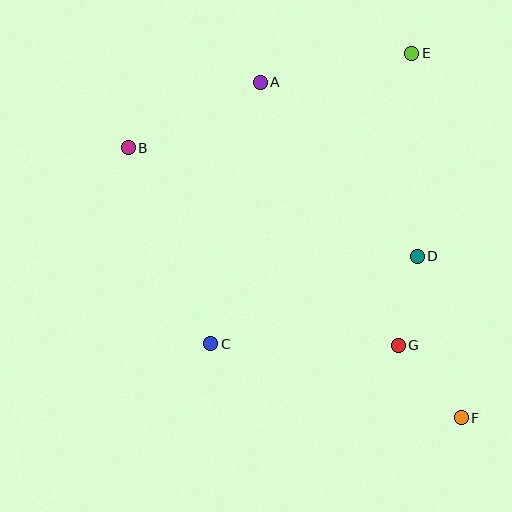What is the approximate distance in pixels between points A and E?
The distance between A and E is approximately 155 pixels.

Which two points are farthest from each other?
Points B and F are farthest from each other.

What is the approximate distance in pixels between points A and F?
The distance between A and F is approximately 391 pixels.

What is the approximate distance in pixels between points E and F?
The distance between E and F is approximately 368 pixels.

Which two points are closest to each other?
Points D and G are closest to each other.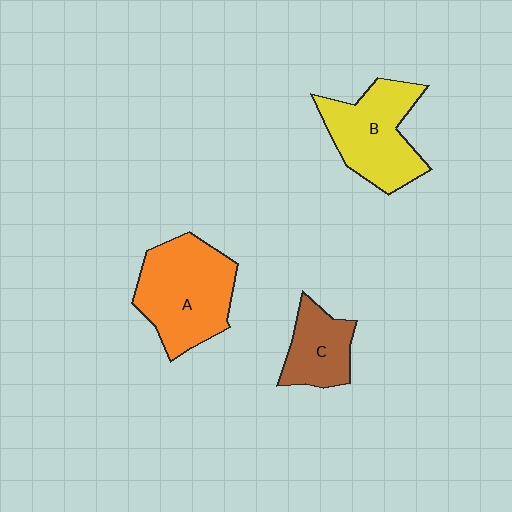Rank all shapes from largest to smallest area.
From largest to smallest: A (orange), B (yellow), C (brown).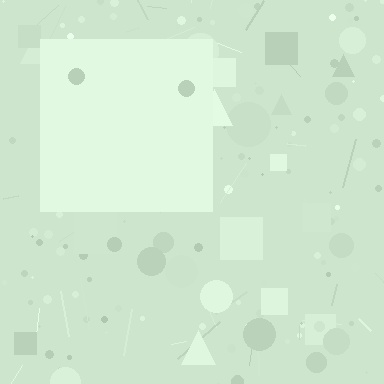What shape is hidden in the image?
A square is hidden in the image.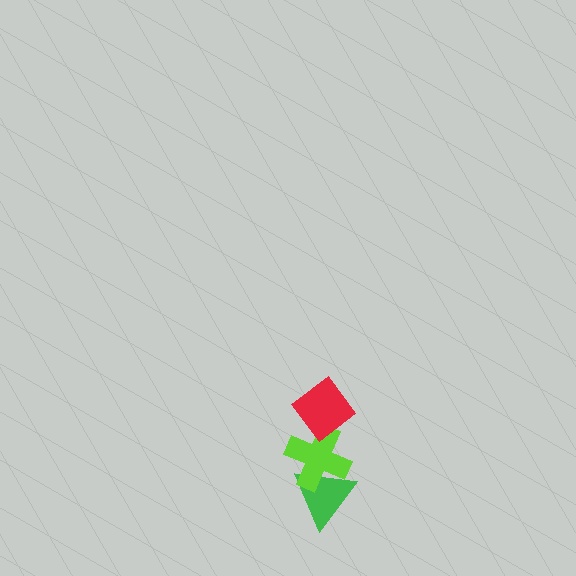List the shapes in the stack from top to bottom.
From top to bottom: the red diamond, the lime cross, the green triangle.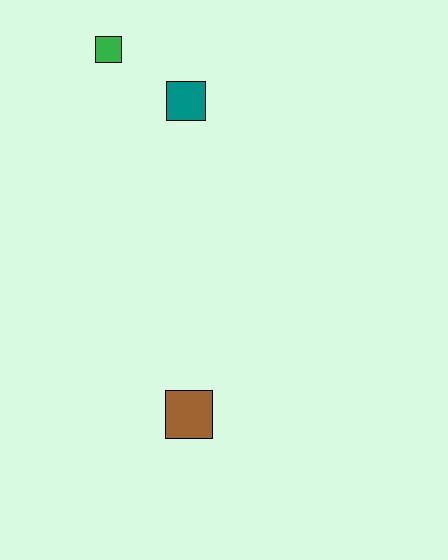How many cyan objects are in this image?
There are no cyan objects.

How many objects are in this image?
There are 3 objects.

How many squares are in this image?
There are 3 squares.